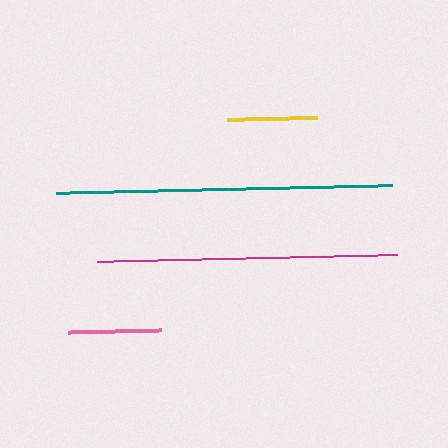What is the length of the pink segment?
The pink segment is approximately 93 pixels long.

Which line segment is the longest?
The teal line is the longest at approximately 336 pixels.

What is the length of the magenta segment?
The magenta segment is approximately 300 pixels long.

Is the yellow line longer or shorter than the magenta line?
The magenta line is longer than the yellow line.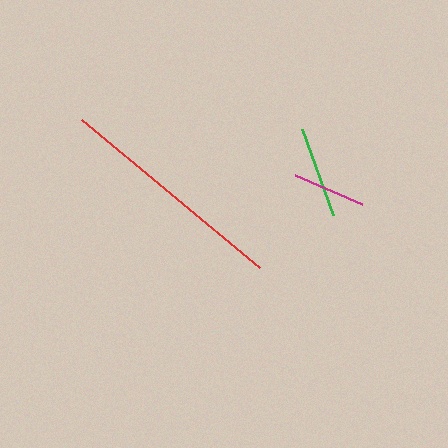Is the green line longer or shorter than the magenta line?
The green line is longer than the magenta line.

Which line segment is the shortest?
The magenta line is the shortest at approximately 74 pixels.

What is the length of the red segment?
The red segment is approximately 231 pixels long.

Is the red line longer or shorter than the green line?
The red line is longer than the green line.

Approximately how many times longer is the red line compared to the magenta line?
The red line is approximately 3.1 times the length of the magenta line.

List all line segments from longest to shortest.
From longest to shortest: red, green, magenta.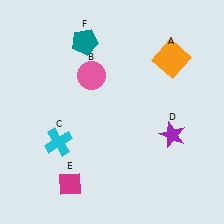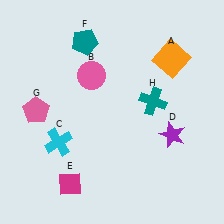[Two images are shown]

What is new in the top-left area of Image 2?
A pink pentagon (G) was added in the top-left area of Image 2.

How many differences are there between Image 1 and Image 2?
There are 2 differences between the two images.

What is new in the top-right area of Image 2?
A teal cross (H) was added in the top-right area of Image 2.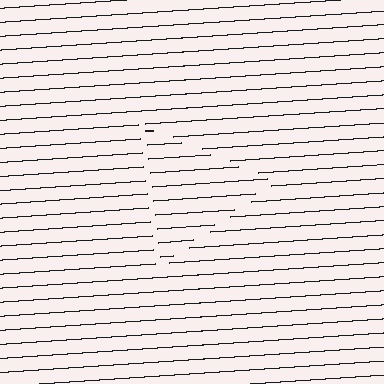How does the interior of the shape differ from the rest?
The interior of the shape contains the same grating, shifted by half a period — the contour is defined by the phase discontinuity where line-ends from the inner and outer gratings abut.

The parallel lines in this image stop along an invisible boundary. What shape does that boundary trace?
An illusory triangle. The interior of the shape contains the same grating, shifted by half a period — the contour is defined by the phase discontinuity where line-ends from the inner and outer gratings abut.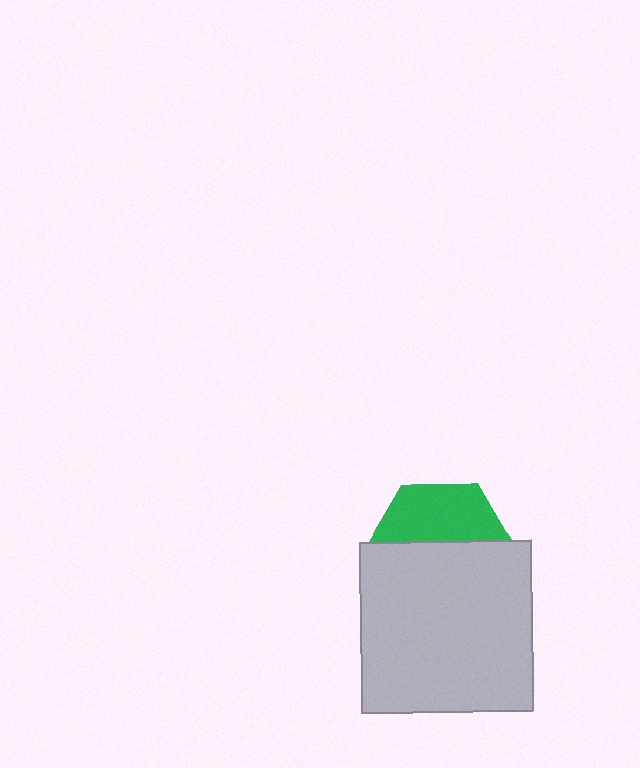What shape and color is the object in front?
The object in front is a light gray square.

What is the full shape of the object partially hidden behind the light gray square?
The partially hidden object is a green hexagon.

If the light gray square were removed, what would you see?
You would see the complete green hexagon.